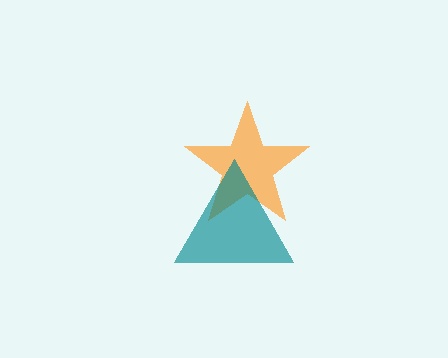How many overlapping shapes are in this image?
There are 2 overlapping shapes in the image.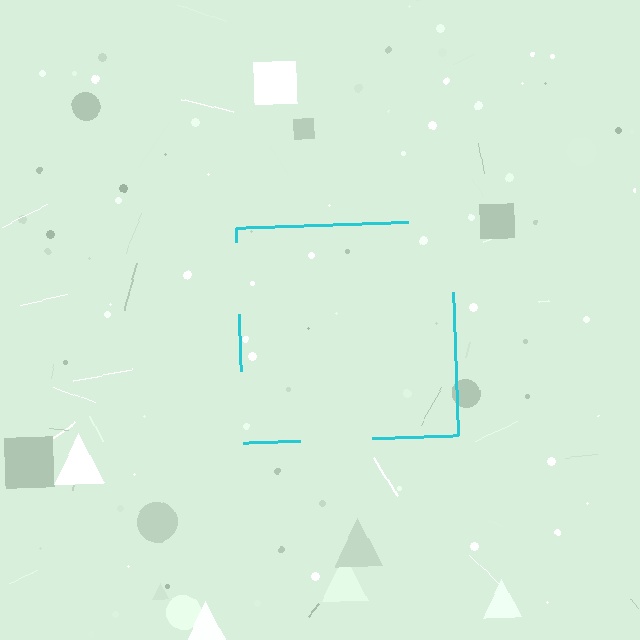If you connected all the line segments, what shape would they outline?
They would outline a square.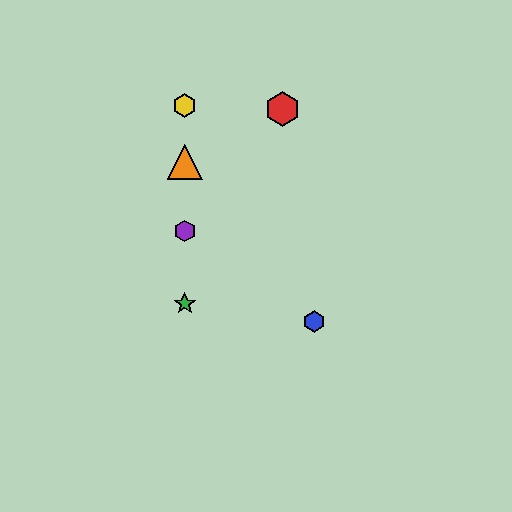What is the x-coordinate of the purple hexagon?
The purple hexagon is at x≈185.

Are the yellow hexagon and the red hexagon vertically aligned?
No, the yellow hexagon is at x≈185 and the red hexagon is at x≈283.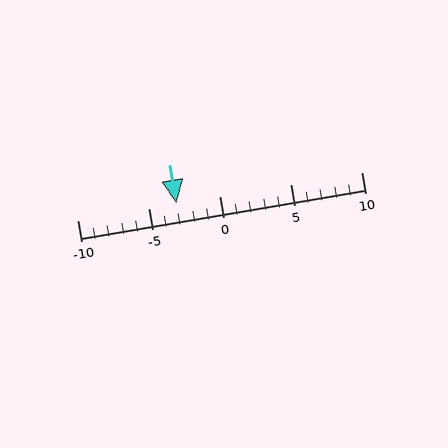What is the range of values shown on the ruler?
The ruler shows values from -10 to 10.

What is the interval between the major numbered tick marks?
The major tick marks are spaced 5 units apart.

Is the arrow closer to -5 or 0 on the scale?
The arrow is closer to -5.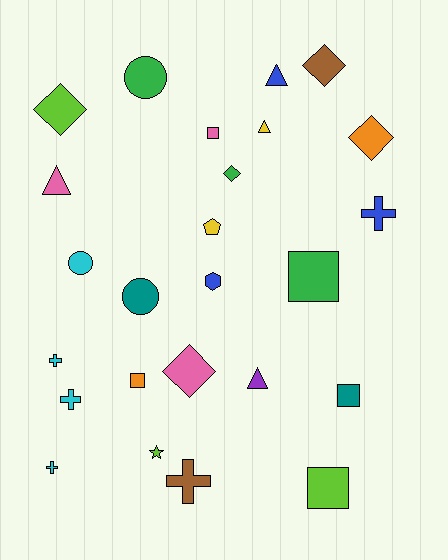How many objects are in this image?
There are 25 objects.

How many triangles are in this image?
There are 4 triangles.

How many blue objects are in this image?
There are 3 blue objects.